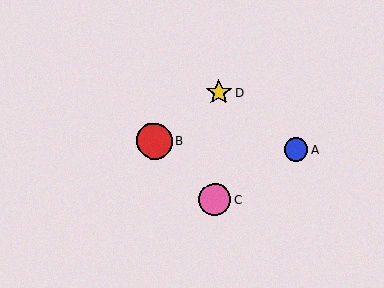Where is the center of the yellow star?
The center of the yellow star is at (218, 93).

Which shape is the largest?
The red circle (labeled B) is the largest.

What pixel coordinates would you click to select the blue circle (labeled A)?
Click at (296, 150) to select the blue circle A.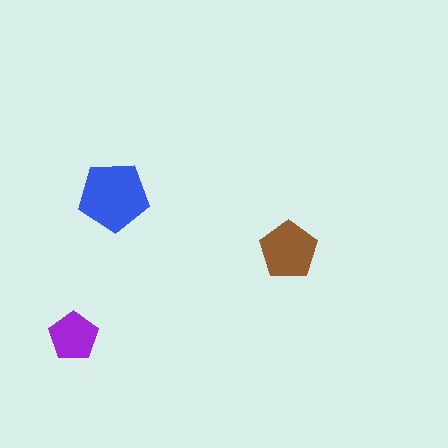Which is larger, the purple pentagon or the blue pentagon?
The blue one.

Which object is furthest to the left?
The purple pentagon is leftmost.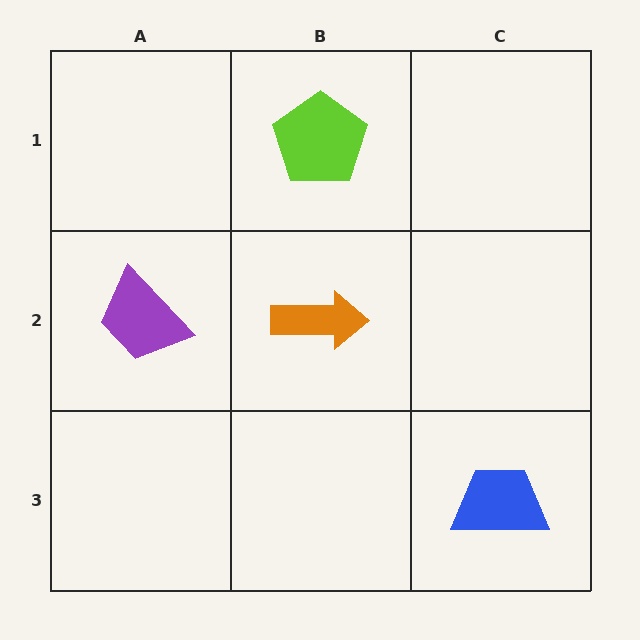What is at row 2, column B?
An orange arrow.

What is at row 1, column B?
A lime pentagon.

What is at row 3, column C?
A blue trapezoid.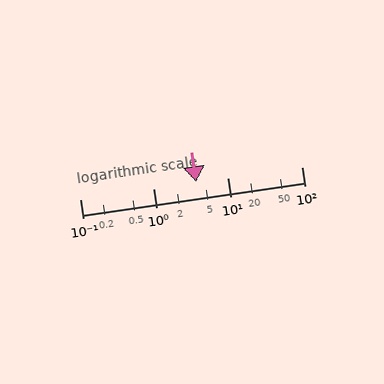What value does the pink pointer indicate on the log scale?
The pointer indicates approximately 3.7.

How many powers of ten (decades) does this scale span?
The scale spans 3 decades, from 0.1 to 100.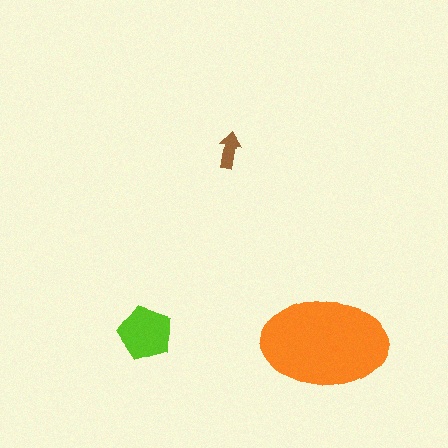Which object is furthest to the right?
The orange ellipse is rightmost.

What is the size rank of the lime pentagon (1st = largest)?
2nd.